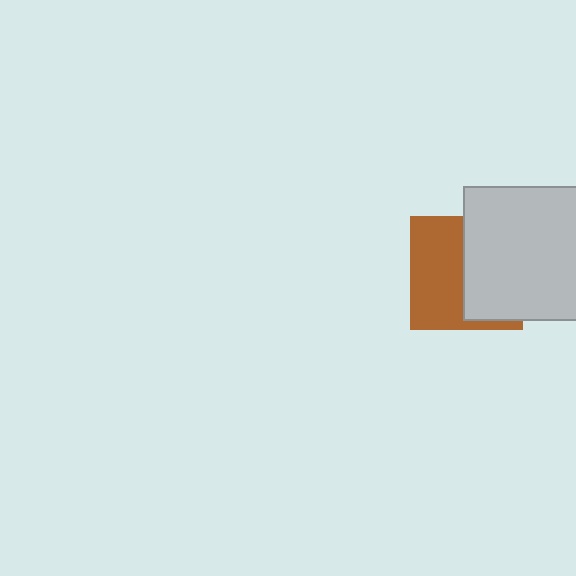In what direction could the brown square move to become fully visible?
The brown square could move left. That would shift it out from behind the light gray square entirely.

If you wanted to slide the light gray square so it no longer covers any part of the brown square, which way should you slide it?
Slide it right — that is the most direct way to separate the two shapes.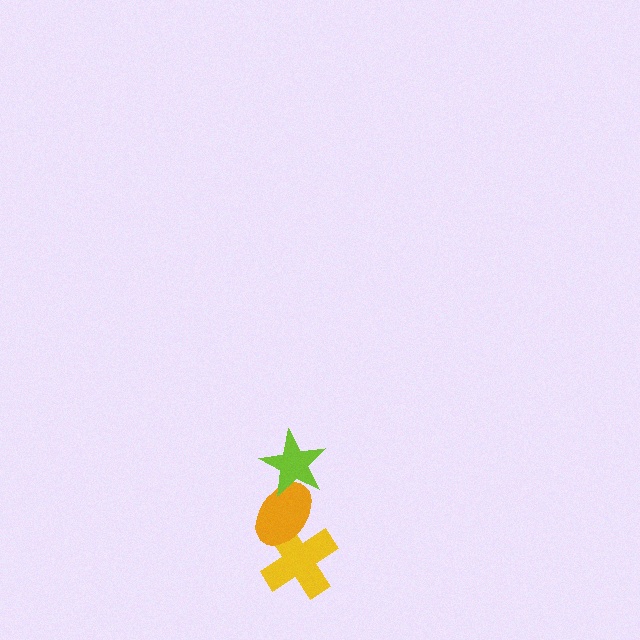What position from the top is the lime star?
The lime star is 1st from the top.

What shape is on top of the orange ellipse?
The lime star is on top of the orange ellipse.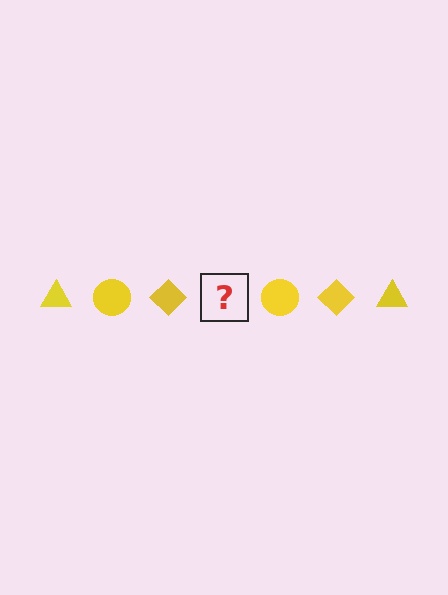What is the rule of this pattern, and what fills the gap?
The rule is that the pattern cycles through triangle, circle, diamond shapes in yellow. The gap should be filled with a yellow triangle.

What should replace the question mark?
The question mark should be replaced with a yellow triangle.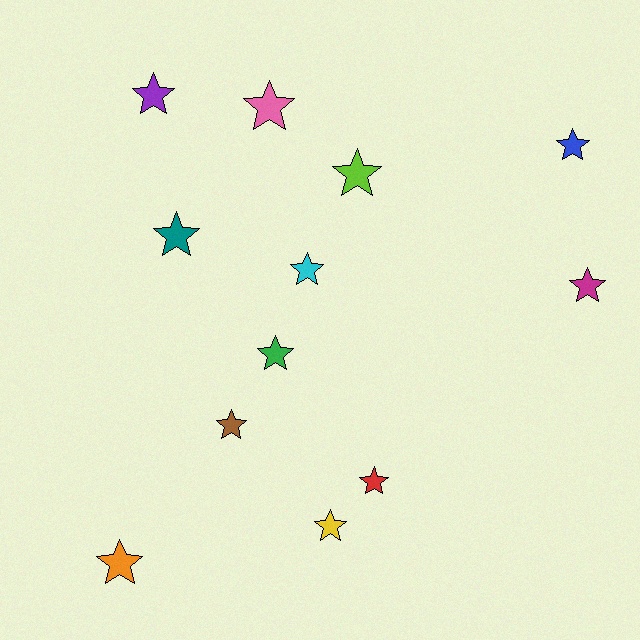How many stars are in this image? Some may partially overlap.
There are 12 stars.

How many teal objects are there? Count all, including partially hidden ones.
There is 1 teal object.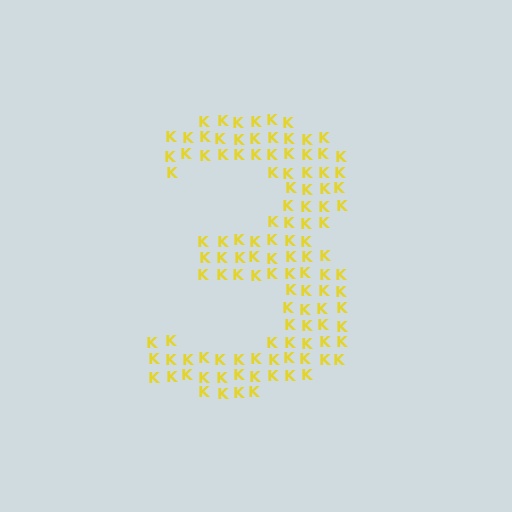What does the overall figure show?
The overall figure shows the digit 3.